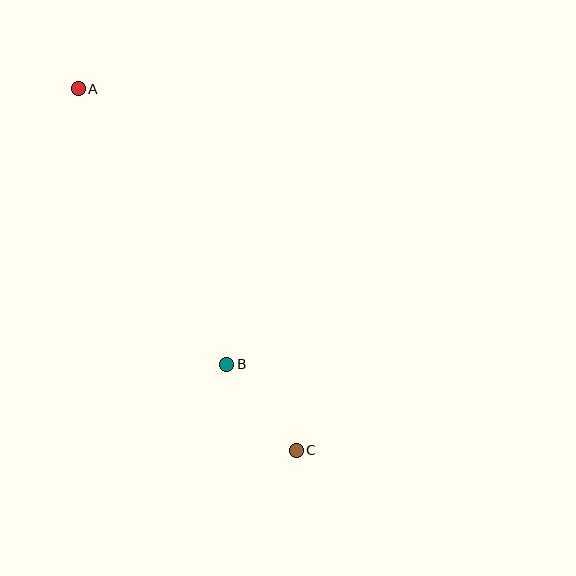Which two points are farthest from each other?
Points A and C are farthest from each other.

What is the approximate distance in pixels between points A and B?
The distance between A and B is approximately 313 pixels.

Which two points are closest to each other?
Points B and C are closest to each other.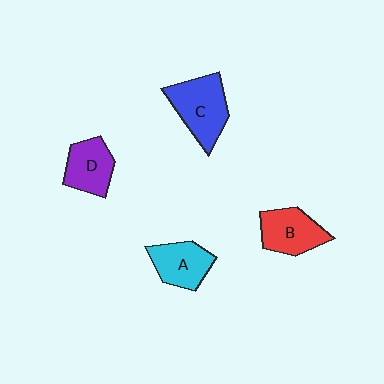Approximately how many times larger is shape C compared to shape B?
Approximately 1.2 times.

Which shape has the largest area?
Shape C (blue).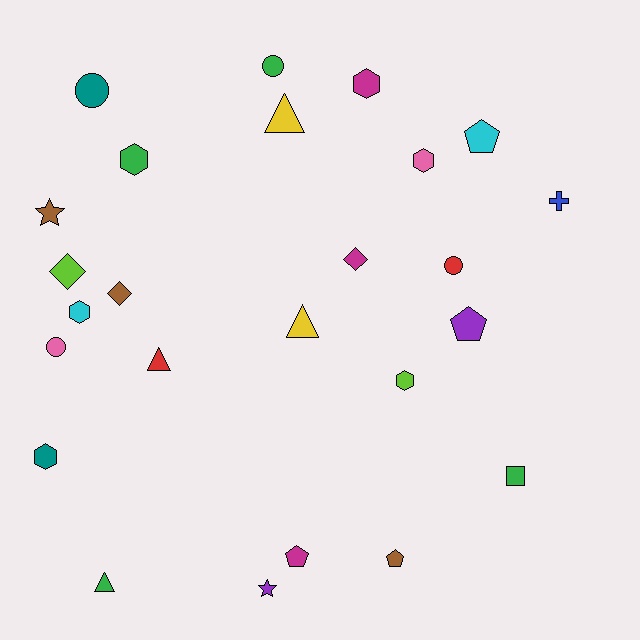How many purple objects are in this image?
There are 2 purple objects.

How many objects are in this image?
There are 25 objects.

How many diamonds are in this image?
There are 3 diamonds.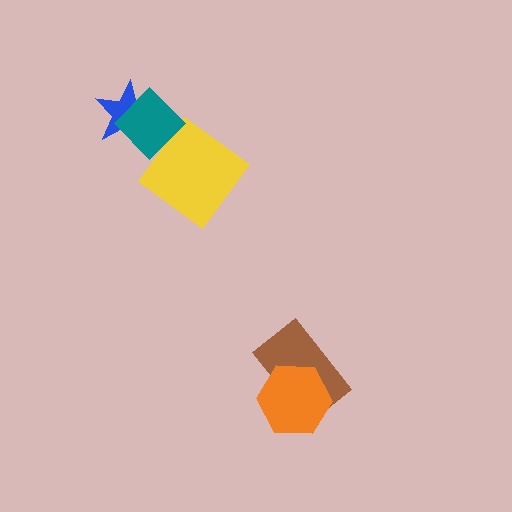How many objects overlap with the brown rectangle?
1 object overlaps with the brown rectangle.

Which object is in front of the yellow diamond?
The teal diamond is in front of the yellow diamond.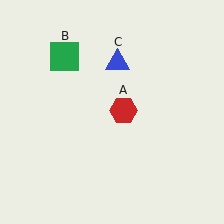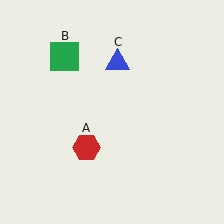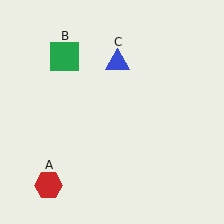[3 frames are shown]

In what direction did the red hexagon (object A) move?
The red hexagon (object A) moved down and to the left.